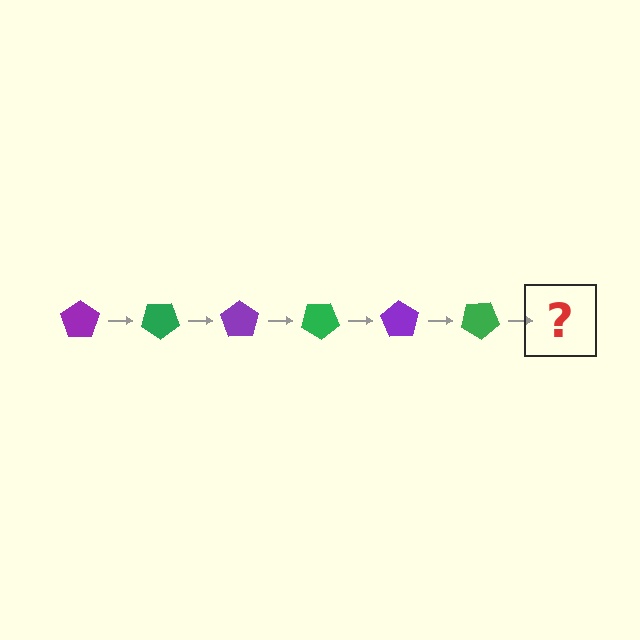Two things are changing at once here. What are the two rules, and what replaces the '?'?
The two rules are that it rotates 35 degrees each step and the color cycles through purple and green. The '?' should be a purple pentagon, rotated 210 degrees from the start.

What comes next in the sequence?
The next element should be a purple pentagon, rotated 210 degrees from the start.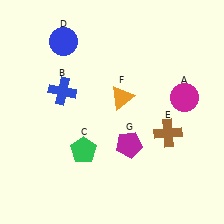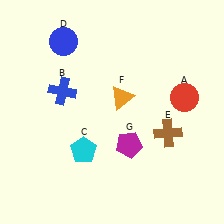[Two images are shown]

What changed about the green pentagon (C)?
In Image 1, C is green. In Image 2, it changed to cyan.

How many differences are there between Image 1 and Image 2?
There are 2 differences between the two images.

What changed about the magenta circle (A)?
In Image 1, A is magenta. In Image 2, it changed to red.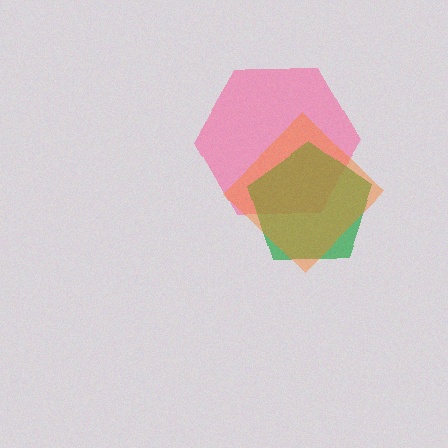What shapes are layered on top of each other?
The layered shapes are: a pink hexagon, a green pentagon, an orange diamond.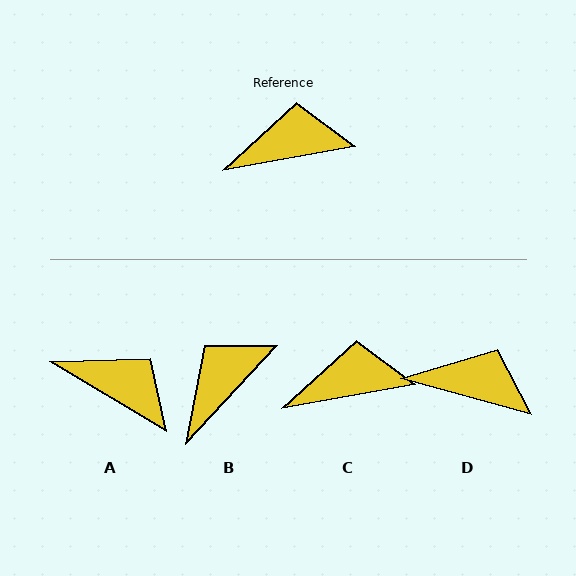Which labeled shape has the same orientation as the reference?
C.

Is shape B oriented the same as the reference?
No, it is off by about 37 degrees.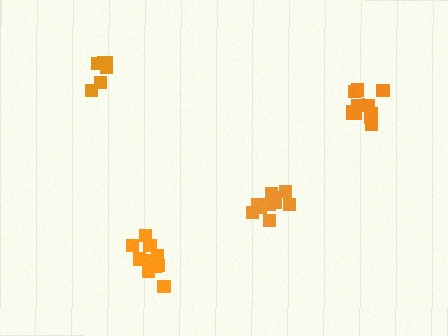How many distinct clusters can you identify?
There are 4 distinct clusters.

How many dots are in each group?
Group 1: 11 dots, Group 2: 10 dots, Group 3: 11 dots, Group 4: 6 dots (38 total).